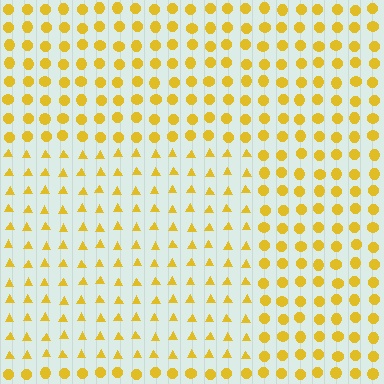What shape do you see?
I see a rectangle.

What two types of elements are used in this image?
The image uses triangles inside the rectangle region and circles outside it.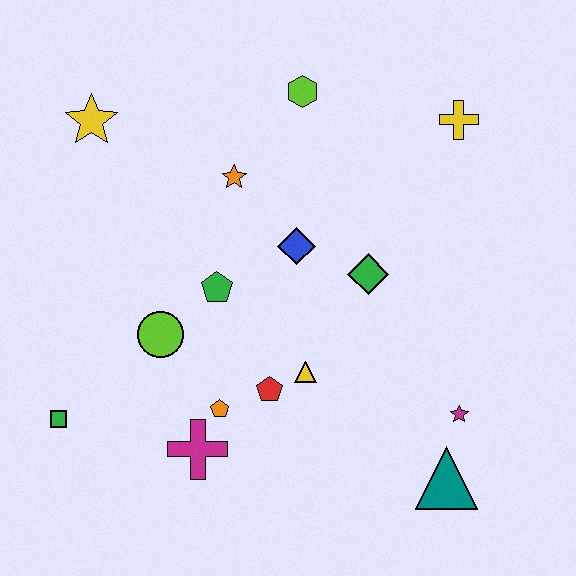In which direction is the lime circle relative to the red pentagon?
The lime circle is to the left of the red pentagon.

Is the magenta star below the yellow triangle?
Yes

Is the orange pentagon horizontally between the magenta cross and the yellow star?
No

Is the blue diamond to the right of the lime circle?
Yes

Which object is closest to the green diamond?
The blue diamond is closest to the green diamond.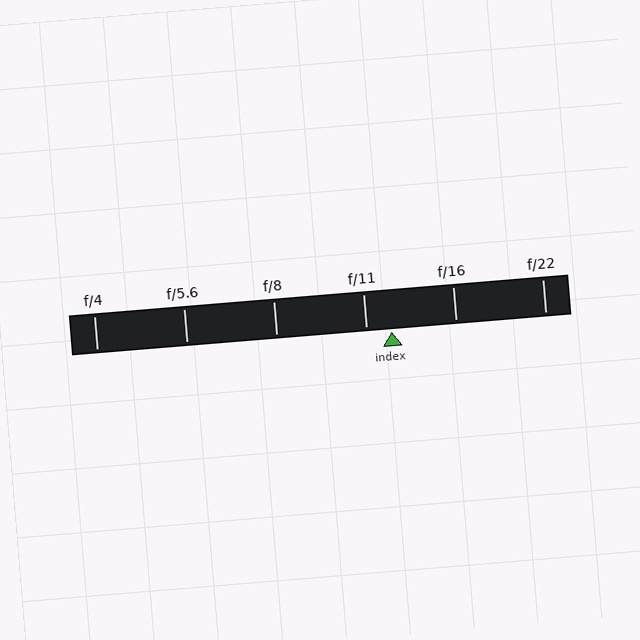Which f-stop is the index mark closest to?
The index mark is closest to f/11.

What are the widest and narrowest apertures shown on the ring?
The widest aperture shown is f/4 and the narrowest is f/22.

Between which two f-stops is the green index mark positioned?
The index mark is between f/11 and f/16.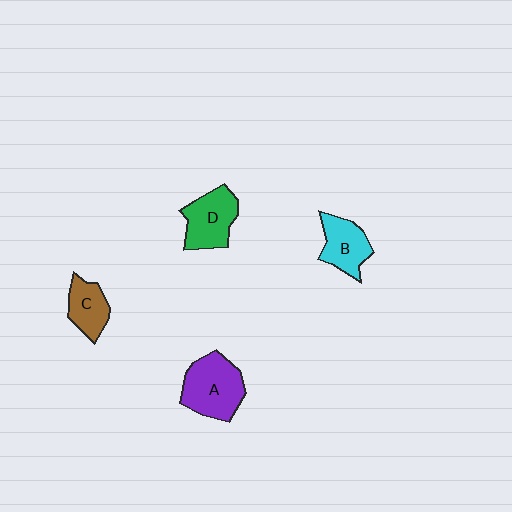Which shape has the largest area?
Shape A (purple).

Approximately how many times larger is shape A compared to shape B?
Approximately 1.4 times.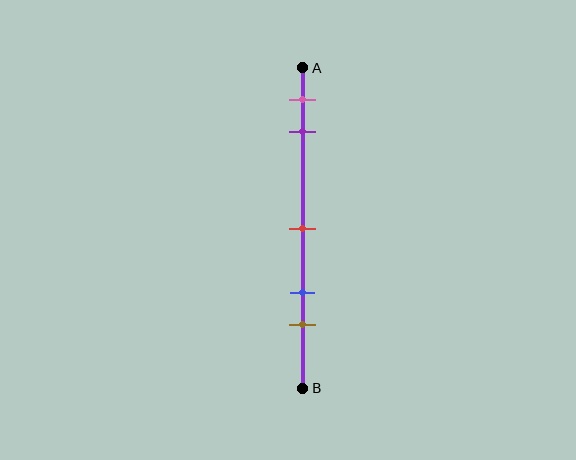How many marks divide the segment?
There are 5 marks dividing the segment.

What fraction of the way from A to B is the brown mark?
The brown mark is approximately 80% (0.8) of the way from A to B.